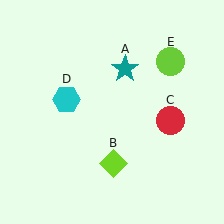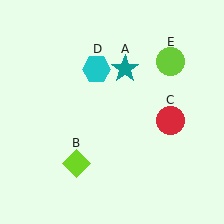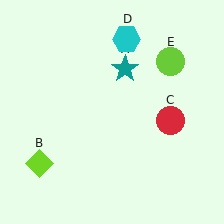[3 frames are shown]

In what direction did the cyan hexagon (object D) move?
The cyan hexagon (object D) moved up and to the right.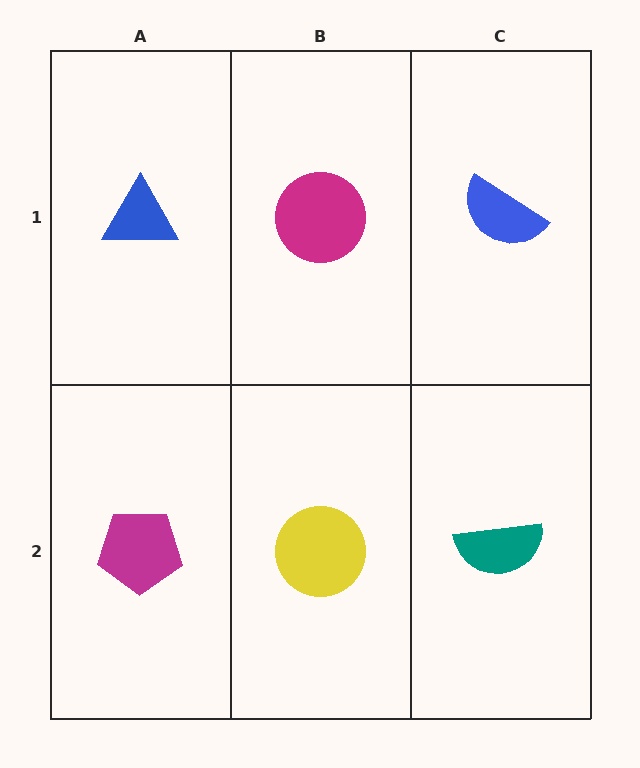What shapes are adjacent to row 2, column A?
A blue triangle (row 1, column A), a yellow circle (row 2, column B).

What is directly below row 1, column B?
A yellow circle.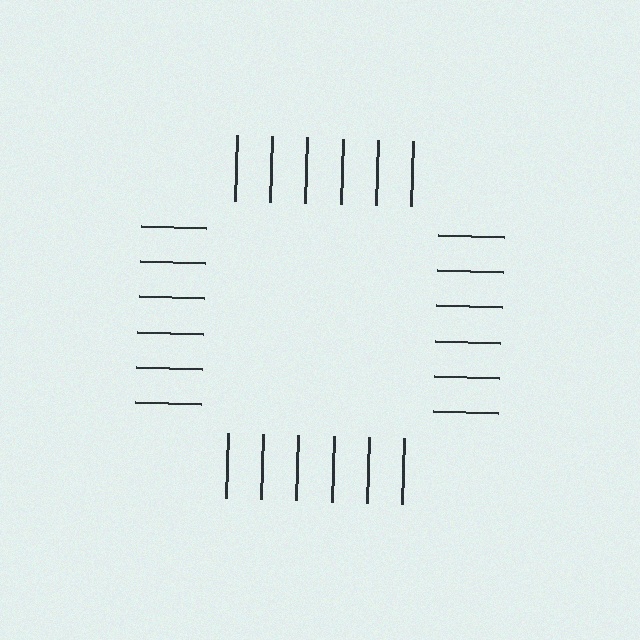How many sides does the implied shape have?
4 sides — the line-ends trace a square.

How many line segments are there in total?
24 — 6 along each of the 4 edges.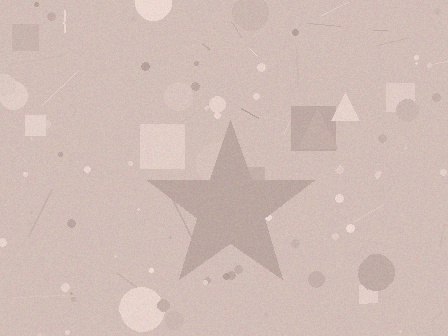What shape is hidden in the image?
A star is hidden in the image.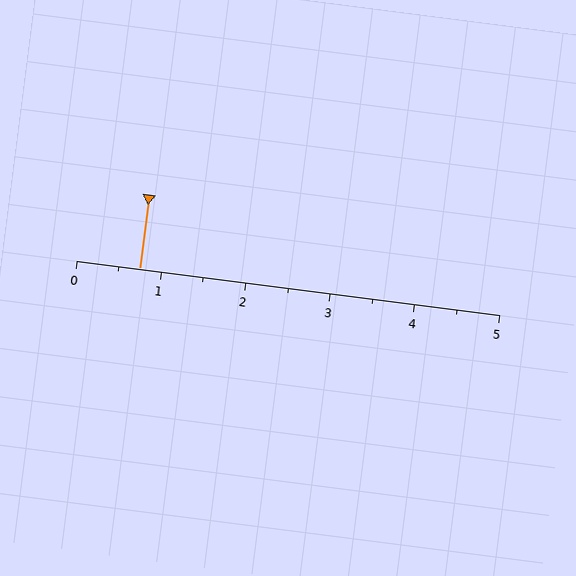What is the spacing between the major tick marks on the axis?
The major ticks are spaced 1 apart.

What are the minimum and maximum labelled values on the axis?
The axis runs from 0 to 5.